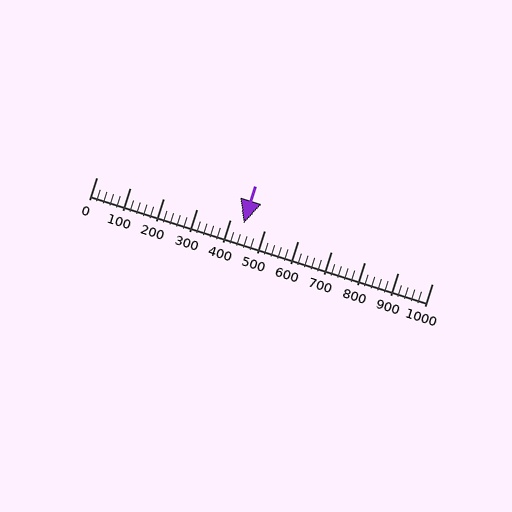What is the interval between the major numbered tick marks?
The major tick marks are spaced 100 units apart.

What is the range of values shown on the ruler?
The ruler shows values from 0 to 1000.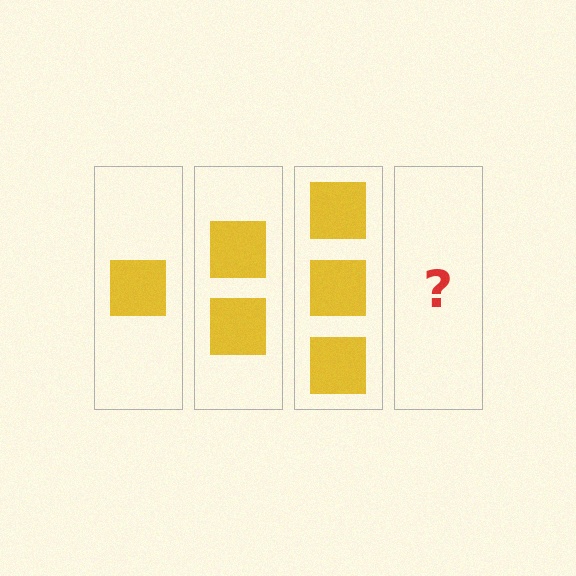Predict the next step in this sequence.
The next step is 4 squares.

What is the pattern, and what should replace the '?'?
The pattern is that each step adds one more square. The '?' should be 4 squares.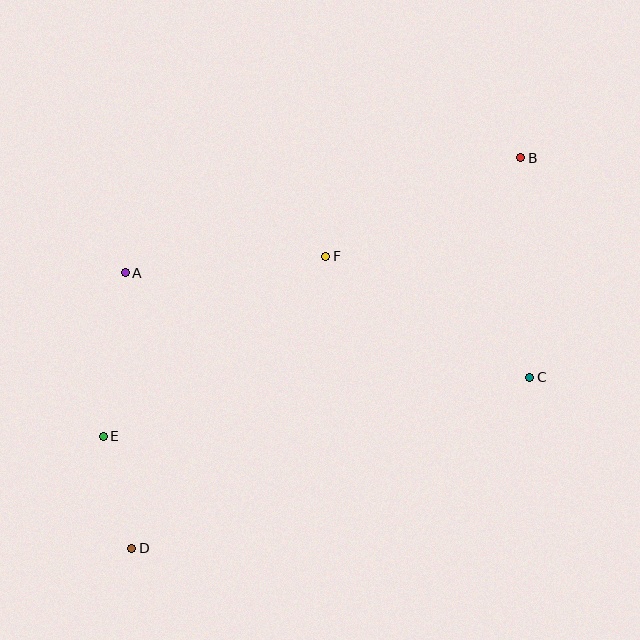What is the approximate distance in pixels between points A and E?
The distance between A and E is approximately 165 pixels.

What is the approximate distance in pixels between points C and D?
The distance between C and D is approximately 433 pixels.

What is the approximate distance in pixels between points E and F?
The distance between E and F is approximately 286 pixels.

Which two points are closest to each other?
Points D and E are closest to each other.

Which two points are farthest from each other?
Points B and D are farthest from each other.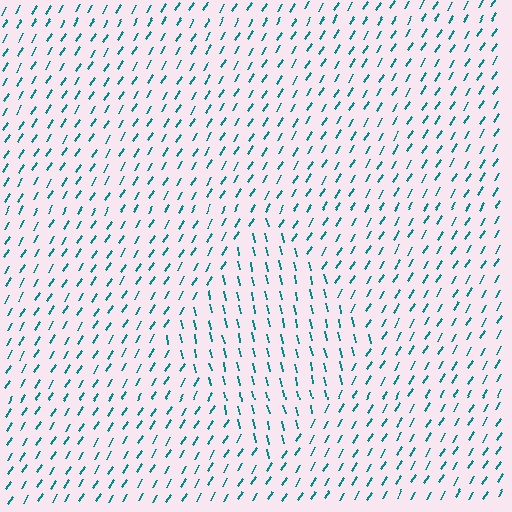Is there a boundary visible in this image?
Yes, there is a texture boundary formed by a change in line orientation.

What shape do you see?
I see a diamond.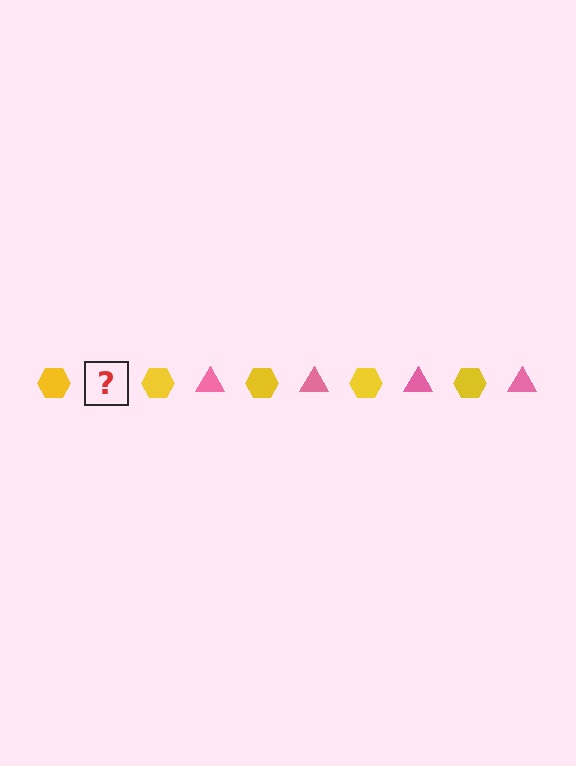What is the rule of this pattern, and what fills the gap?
The rule is that the pattern alternates between yellow hexagon and pink triangle. The gap should be filled with a pink triangle.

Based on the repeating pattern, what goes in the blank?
The blank should be a pink triangle.